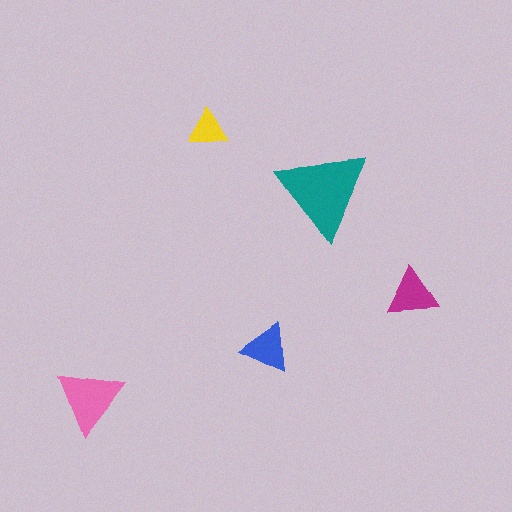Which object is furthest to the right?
The magenta triangle is rightmost.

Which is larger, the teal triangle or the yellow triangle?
The teal one.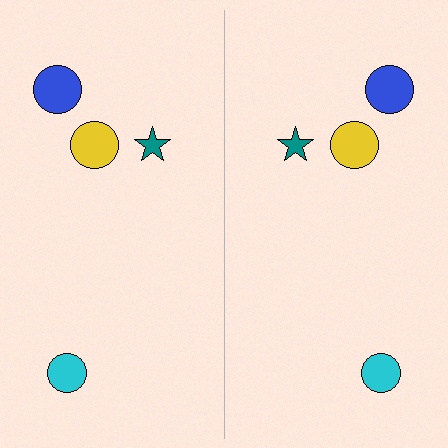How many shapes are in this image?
There are 8 shapes in this image.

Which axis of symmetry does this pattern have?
The pattern has a vertical axis of symmetry running through the center of the image.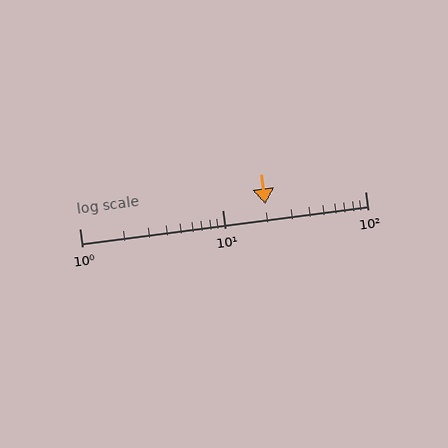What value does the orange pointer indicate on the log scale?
The pointer indicates approximately 20.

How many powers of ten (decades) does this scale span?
The scale spans 2 decades, from 1 to 100.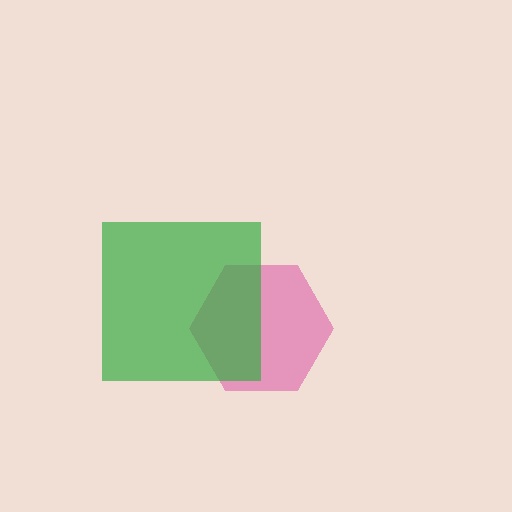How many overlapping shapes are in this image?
There are 2 overlapping shapes in the image.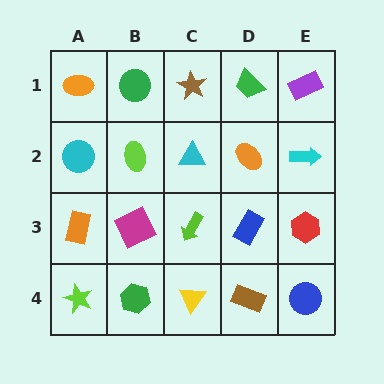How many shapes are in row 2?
5 shapes.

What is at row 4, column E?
A blue circle.